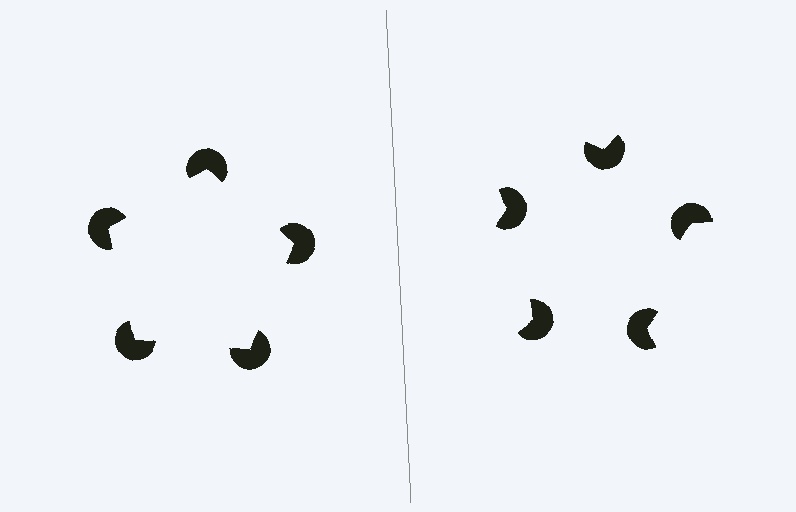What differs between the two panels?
The pac-man discs are positioned identically on both sides; only the wedge orientations differ. On the left they align to a pentagon; on the right they are misaligned.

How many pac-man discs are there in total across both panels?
10 — 5 on each side.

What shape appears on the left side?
An illusory pentagon.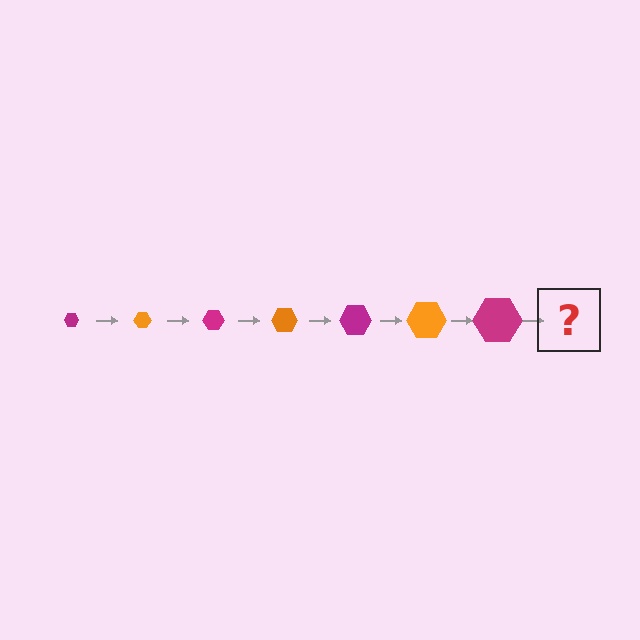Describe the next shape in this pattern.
It should be an orange hexagon, larger than the previous one.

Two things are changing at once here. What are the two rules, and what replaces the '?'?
The two rules are that the hexagon grows larger each step and the color cycles through magenta and orange. The '?' should be an orange hexagon, larger than the previous one.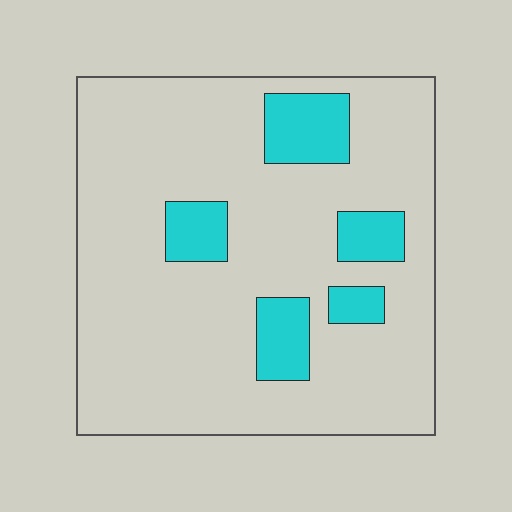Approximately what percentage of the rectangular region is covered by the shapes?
Approximately 15%.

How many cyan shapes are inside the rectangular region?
5.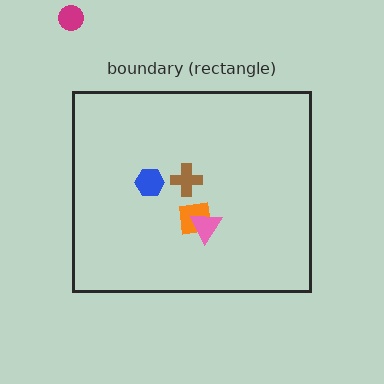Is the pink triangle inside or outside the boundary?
Inside.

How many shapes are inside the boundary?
4 inside, 1 outside.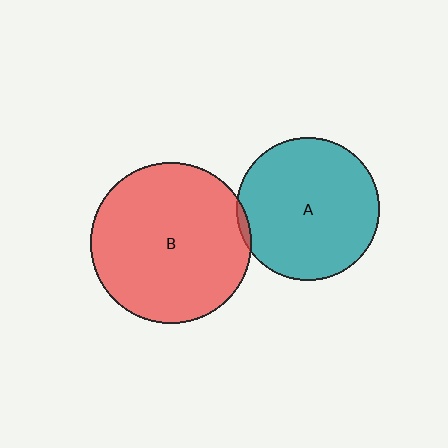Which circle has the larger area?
Circle B (red).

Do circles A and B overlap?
Yes.